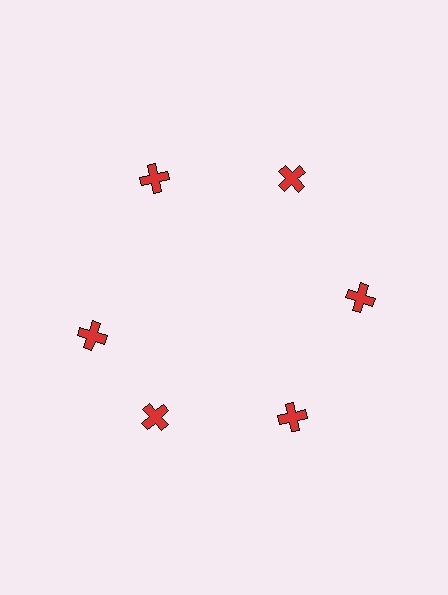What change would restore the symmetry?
The symmetry would be restored by rotating it back into even spacing with its neighbors so that all 6 crosses sit at equal angles and equal distance from the center.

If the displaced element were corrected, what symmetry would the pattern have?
It would have 6-fold rotational symmetry — the pattern would map onto itself every 60 degrees.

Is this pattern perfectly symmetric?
No. The 6 red crosses are arranged in a ring, but one element near the 9 o'clock position is rotated out of alignment along the ring, breaking the 6-fold rotational symmetry.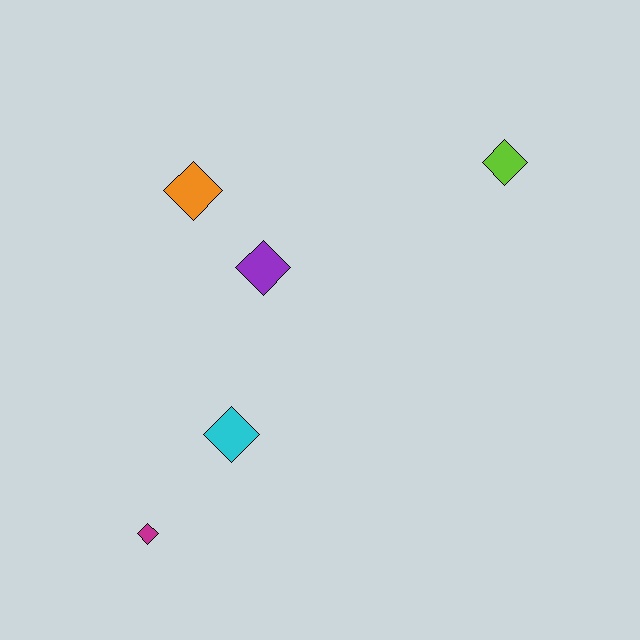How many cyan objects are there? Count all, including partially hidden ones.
There is 1 cyan object.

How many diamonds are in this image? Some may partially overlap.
There are 5 diamonds.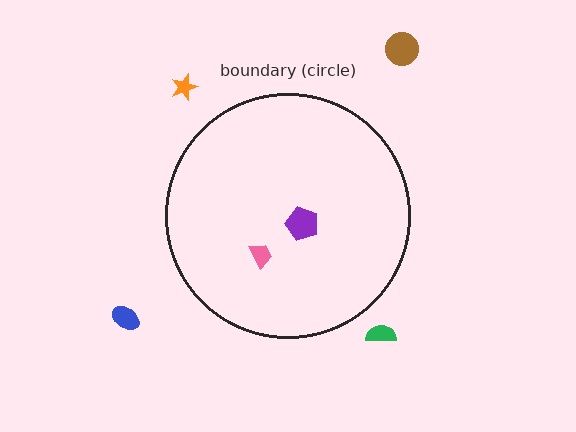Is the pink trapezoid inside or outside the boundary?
Inside.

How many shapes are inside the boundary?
2 inside, 4 outside.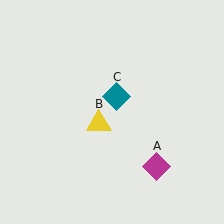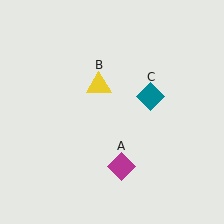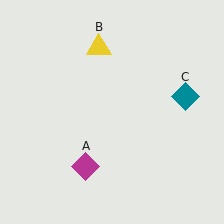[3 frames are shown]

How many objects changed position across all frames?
3 objects changed position: magenta diamond (object A), yellow triangle (object B), teal diamond (object C).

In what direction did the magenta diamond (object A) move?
The magenta diamond (object A) moved left.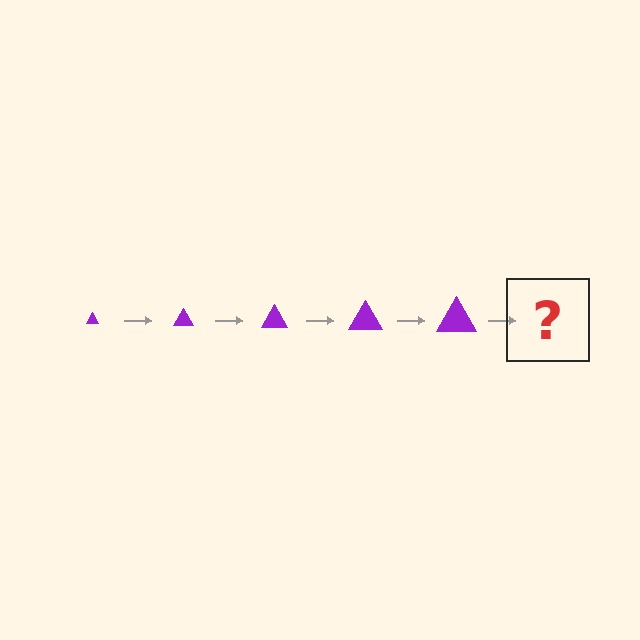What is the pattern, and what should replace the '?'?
The pattern is that the triangle gets progressively larger each step. The '?' should be a purple triangle, larger than the previous one.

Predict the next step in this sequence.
The next step is a purple triangle, larger than the previous one.